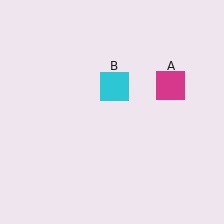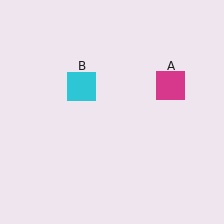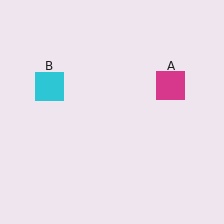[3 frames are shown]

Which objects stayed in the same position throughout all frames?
Magenta square (object A) remained stationary.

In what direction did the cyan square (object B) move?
The cyan square (object B) moved left.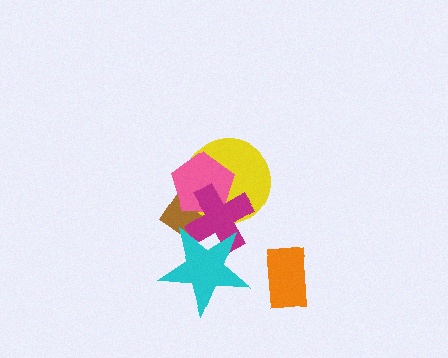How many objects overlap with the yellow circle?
3 objects overlap with the yellow circle.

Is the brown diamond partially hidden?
Yes, it is partially covered by another shape.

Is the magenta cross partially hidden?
Yes, it is partially covered by another shape.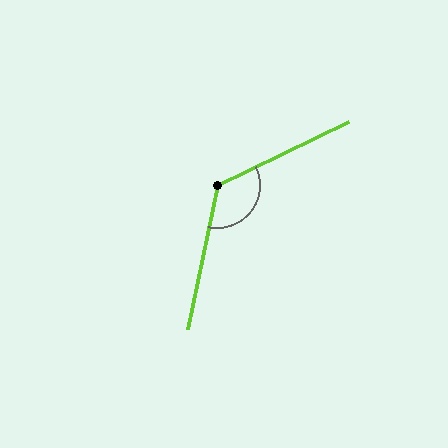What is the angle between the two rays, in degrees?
Approximately 127 degrees.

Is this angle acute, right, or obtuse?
It is obtuse.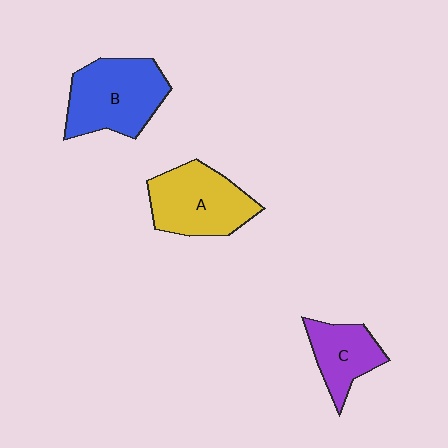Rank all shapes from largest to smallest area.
From largest to smallest: B (blue), A (yellow), C (purple).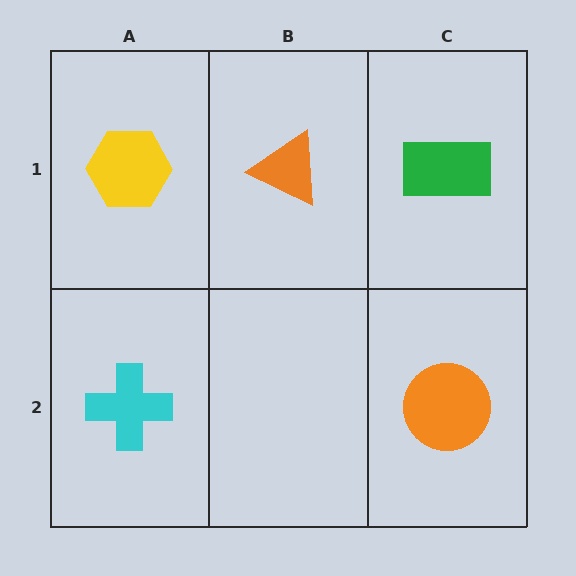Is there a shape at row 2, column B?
No, that cell is empty.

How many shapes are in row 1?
3 shapes.